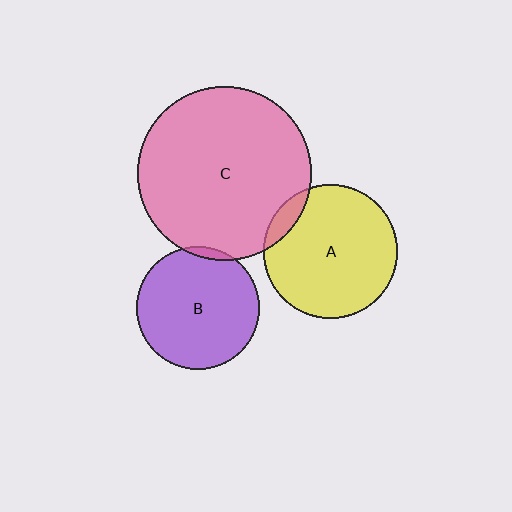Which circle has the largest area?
Circle C (pink).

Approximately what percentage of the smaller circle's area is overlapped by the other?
Approximately 5%.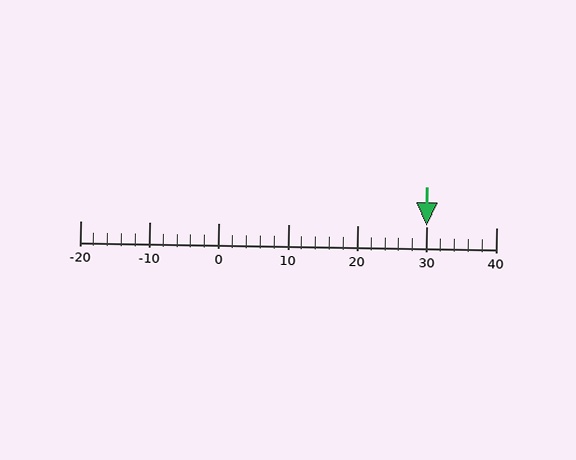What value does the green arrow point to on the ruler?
The green arrow points to approximately 30.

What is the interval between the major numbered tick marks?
The major tick marks are spaced 10 units apart.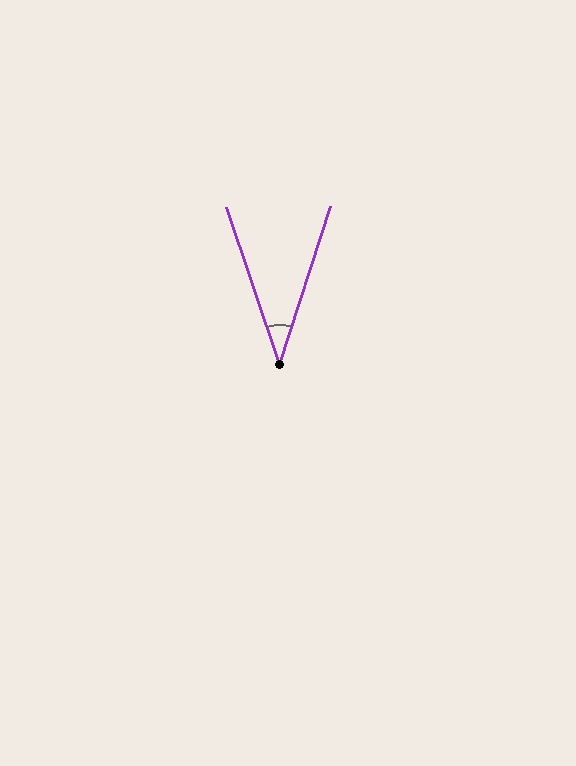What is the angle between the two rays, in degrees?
Approximately 37 degrees.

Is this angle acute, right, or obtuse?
It is acute.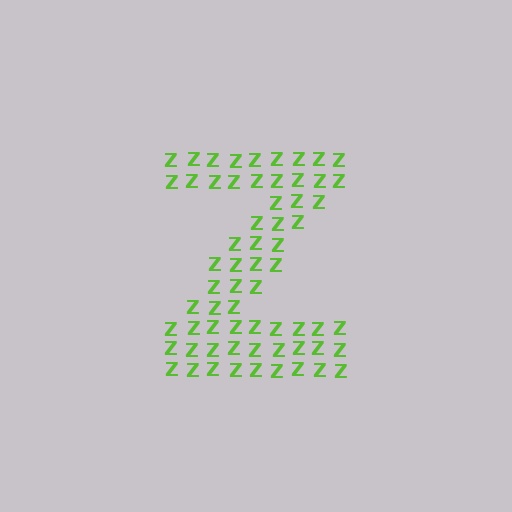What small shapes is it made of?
It is made of small letter Z's.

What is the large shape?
The large shape is the letter Z.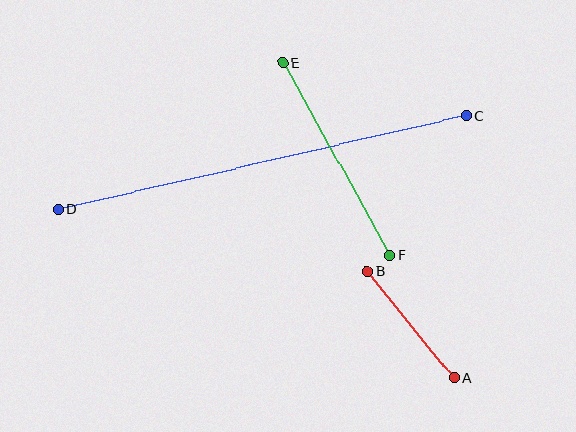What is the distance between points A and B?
The distance is approximately 137 pixels.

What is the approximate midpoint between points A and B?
The midpoint is at approximately (411, 325) pixels.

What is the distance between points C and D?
The distance is approximately 418 pixels.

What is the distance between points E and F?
The distance is approximately 221 pixels.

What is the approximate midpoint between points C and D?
The midpoint is at approximately (262, 163) pixels.